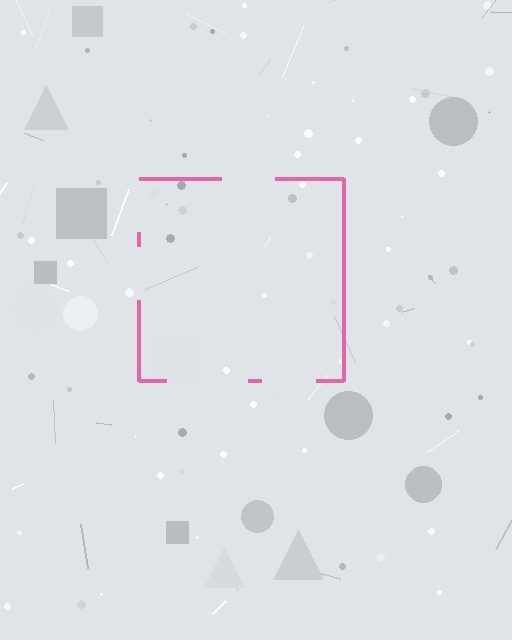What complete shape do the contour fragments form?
The contour fragments form a square.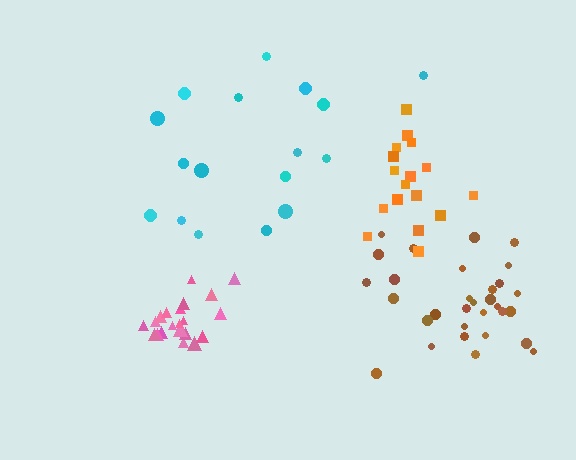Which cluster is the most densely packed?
Pink.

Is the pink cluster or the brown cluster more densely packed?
Pink.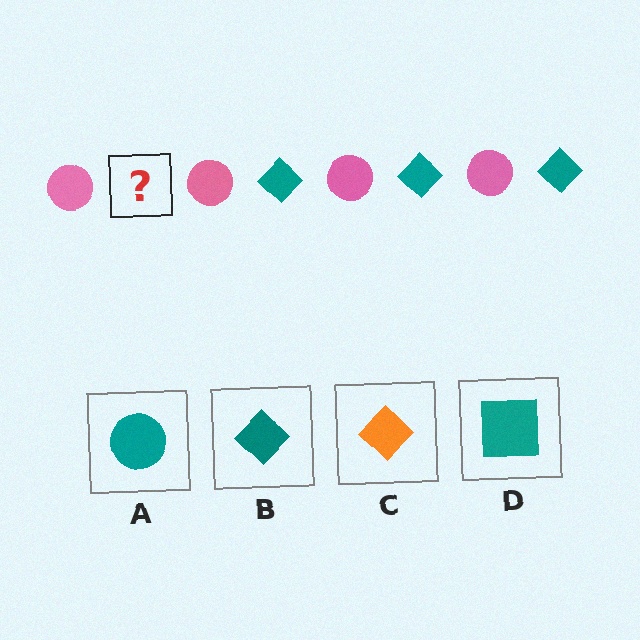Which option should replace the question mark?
Option B.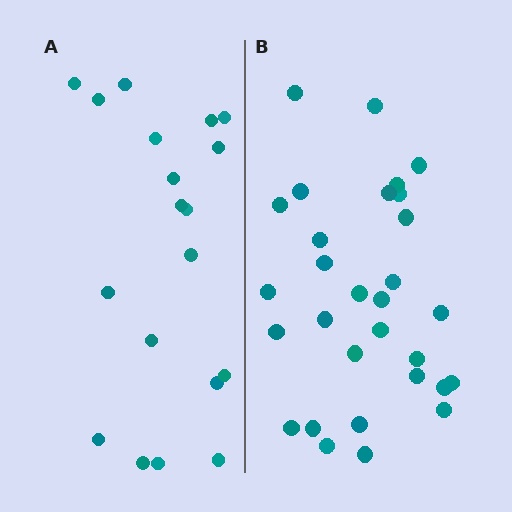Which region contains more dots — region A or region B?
Region B (the right region) has more dots.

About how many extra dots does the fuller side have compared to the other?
Region B has roughly 12 or so more dots than region A.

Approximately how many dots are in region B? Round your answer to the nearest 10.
About 30 dots.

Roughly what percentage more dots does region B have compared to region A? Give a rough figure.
About 60% more.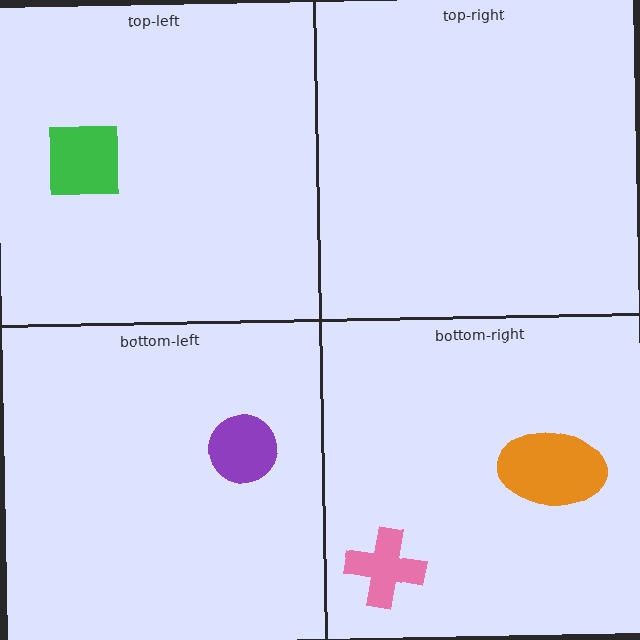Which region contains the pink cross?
The bottom-right region.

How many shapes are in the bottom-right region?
2.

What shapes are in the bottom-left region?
The purple circle.